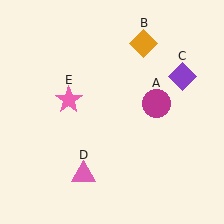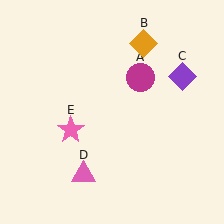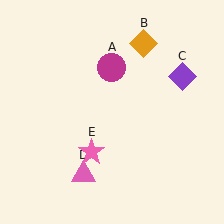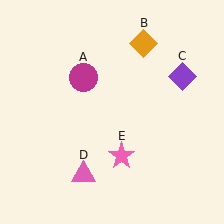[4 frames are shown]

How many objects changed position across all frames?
2 objects changed position: magenta circle (object A), pink star (object E).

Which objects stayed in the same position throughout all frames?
Orange diamond (object B) and purple diamond (object C) and pink triangle (object D) remained stationary.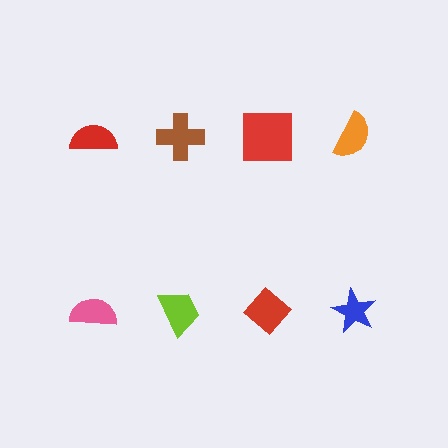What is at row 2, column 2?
A lime trapezoid.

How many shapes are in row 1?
4 shapes.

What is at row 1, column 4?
An orange semicircle.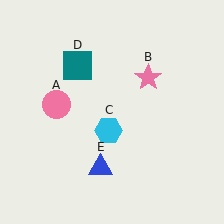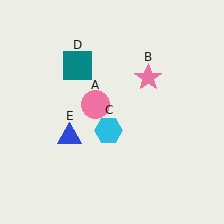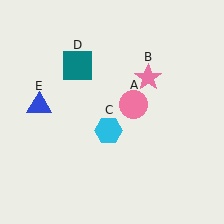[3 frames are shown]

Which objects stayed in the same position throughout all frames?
Pink star (object B) and cyan hexagon (object C) and teal square (object D) remained stationary.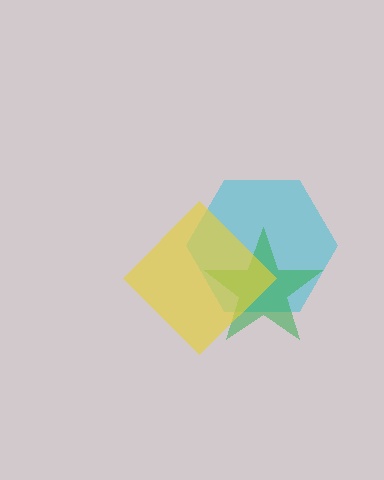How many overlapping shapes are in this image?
There are 3 overlapping shapes in the image.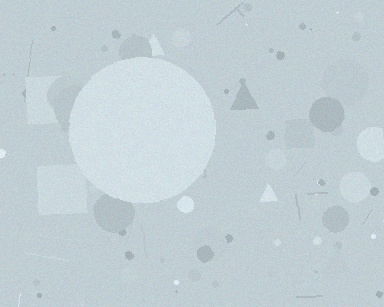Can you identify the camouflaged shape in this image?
The camouflaged shape is a circle.